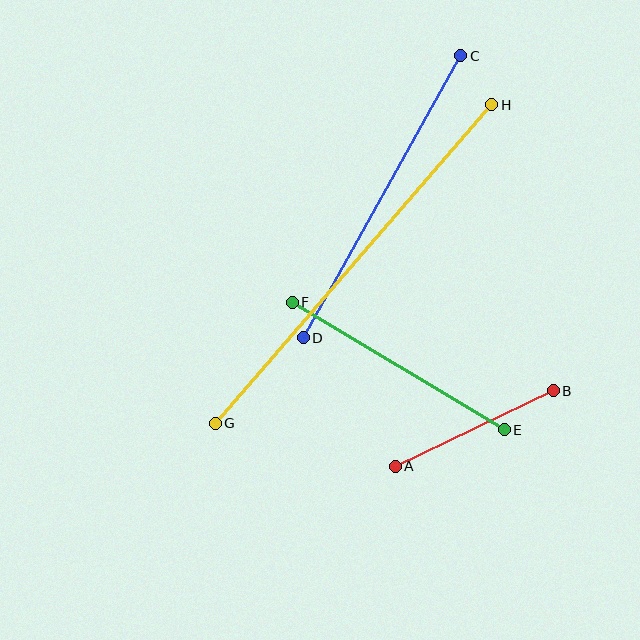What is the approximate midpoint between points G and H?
The midpoint is at approximately (354, 264) pixels.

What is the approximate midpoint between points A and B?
The midpoint is at approximately (474, 429) pixels.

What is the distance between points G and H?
The distance is approximately 422 pixels.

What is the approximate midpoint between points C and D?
The midpoint is at approximately (382, 197) pixels.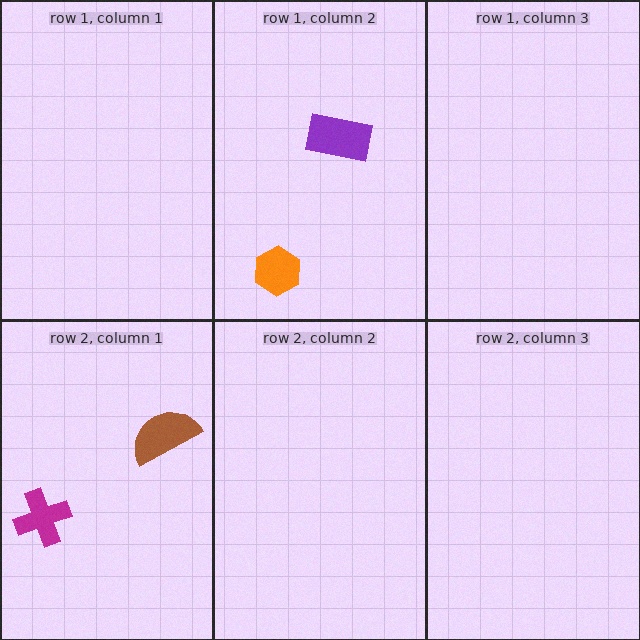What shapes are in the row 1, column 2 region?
The orange hexagon, the purple rectangle.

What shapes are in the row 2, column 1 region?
The brown semicircle, the magenta cross.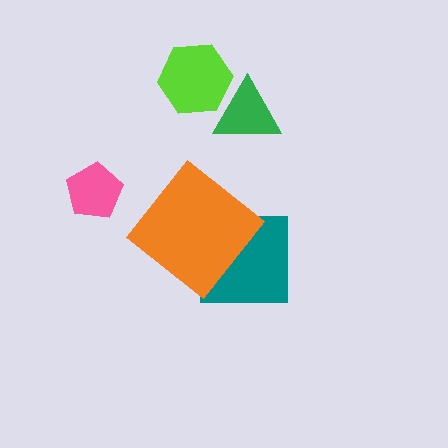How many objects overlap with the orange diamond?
1 object overlaps with the orange diamond.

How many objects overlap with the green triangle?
1 object overlaps with the green triangle.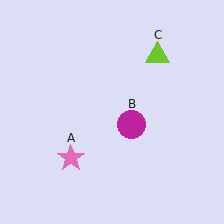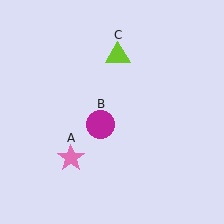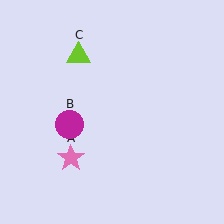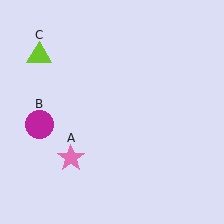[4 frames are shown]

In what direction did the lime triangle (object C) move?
The lime triangle (object C) moved left.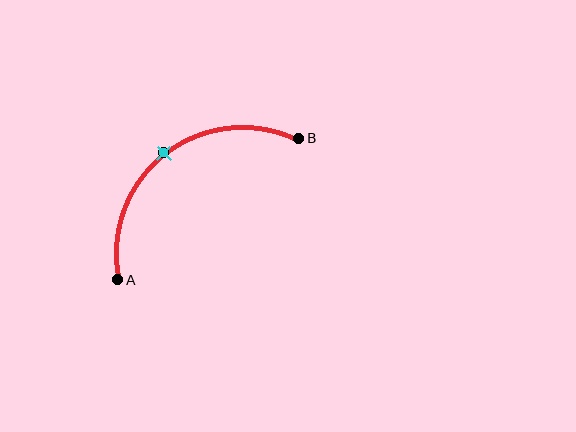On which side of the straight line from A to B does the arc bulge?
The arc bulges above and to the left of the straight line connecting A and B.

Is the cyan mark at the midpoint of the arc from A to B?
Yes. The cyan mark lies on the arc at equal arc-length from both A and B — it is the arc midpoint.